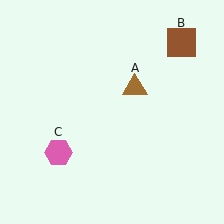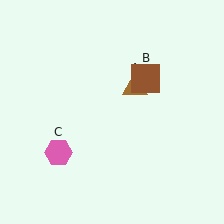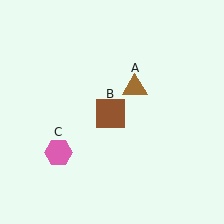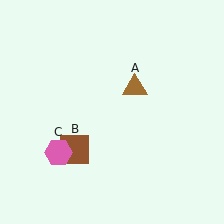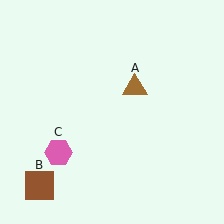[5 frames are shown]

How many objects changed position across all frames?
1 object changed position: brown square (object B).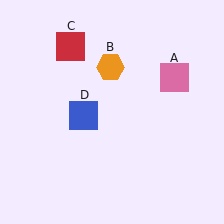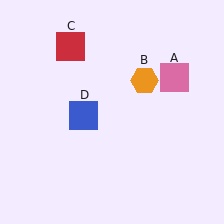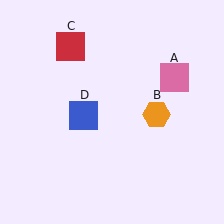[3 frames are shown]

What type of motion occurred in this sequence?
The orange hexagon (object B) rotated clockwise around the center of the scene.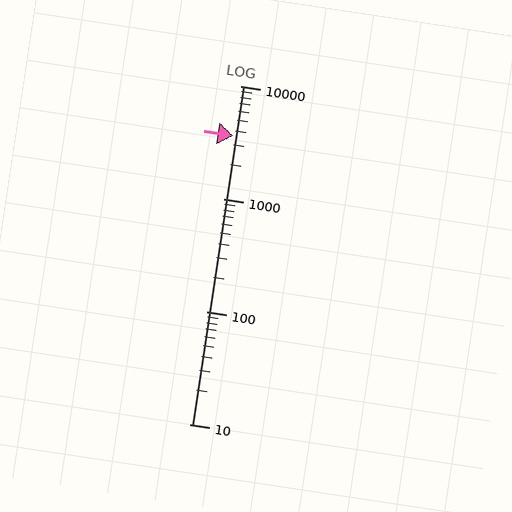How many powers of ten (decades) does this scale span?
The scale spans 3 decades, from 10 to 10000.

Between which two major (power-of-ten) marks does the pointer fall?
The pointer is between 1000 and 10000.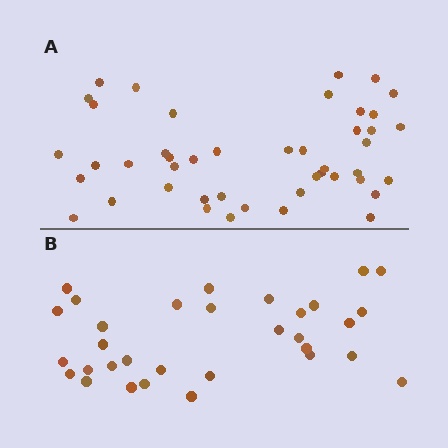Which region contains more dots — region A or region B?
Region A (the top region) has more dots.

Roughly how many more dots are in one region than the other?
Region A has approximately 15 more dots than region B.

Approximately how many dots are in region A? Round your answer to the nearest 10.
About 40 dots. (The exact count is 45, which rounds to 40.)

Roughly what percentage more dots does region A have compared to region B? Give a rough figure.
About 40% more.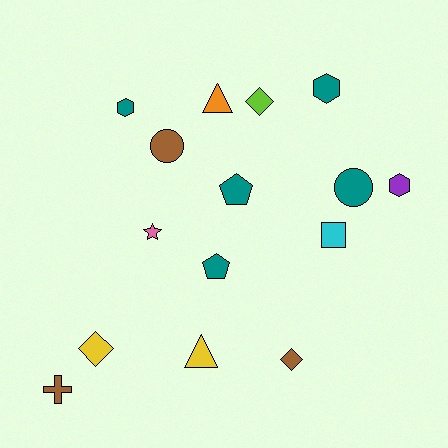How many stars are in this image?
There is 1 star.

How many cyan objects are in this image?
There is 1 cyan object.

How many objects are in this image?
There are 15 objects.